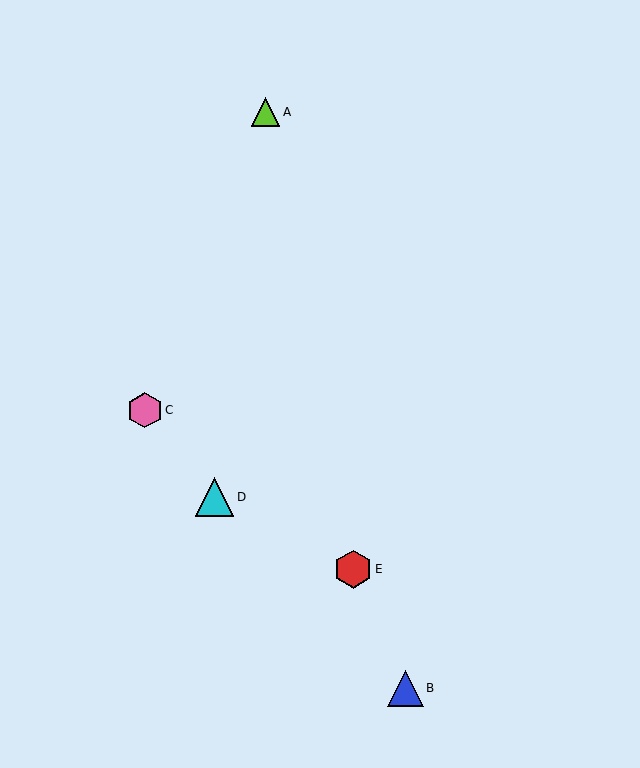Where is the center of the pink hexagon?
The center of the pink hexagon is at (145, 410).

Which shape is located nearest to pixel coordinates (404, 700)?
The blue triangle (labeled B) at (405, 688) is nearest to that location.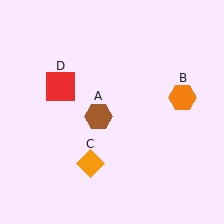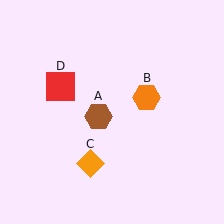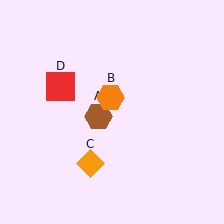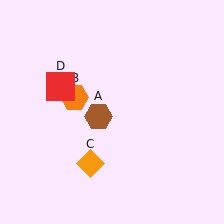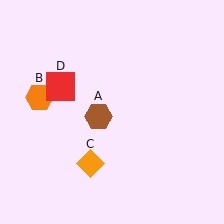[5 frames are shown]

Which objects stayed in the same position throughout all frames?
Brown hexagon (object A) and orange diamond (object C) and red square (object D) remained stationary.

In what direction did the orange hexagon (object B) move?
The orange hexagon (object B) moved left.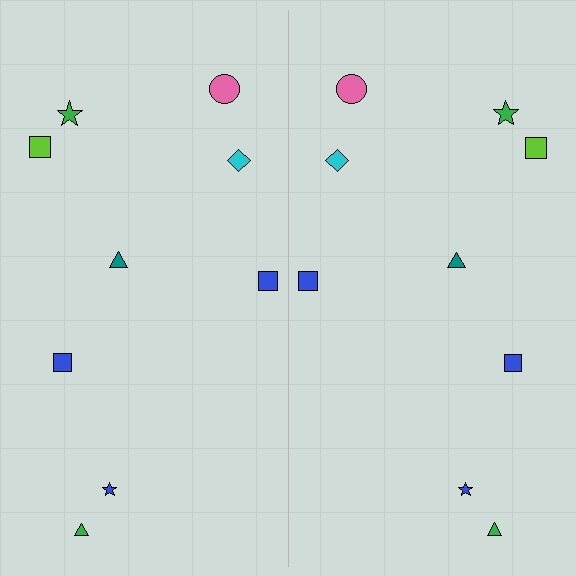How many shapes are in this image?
There are 18 shapes in this image.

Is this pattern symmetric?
Yes, this pattern has bilateral (reflection) symmetry.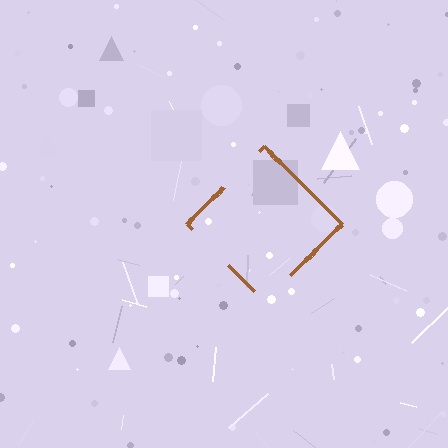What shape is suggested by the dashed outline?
The dashed outline suggests a diamond.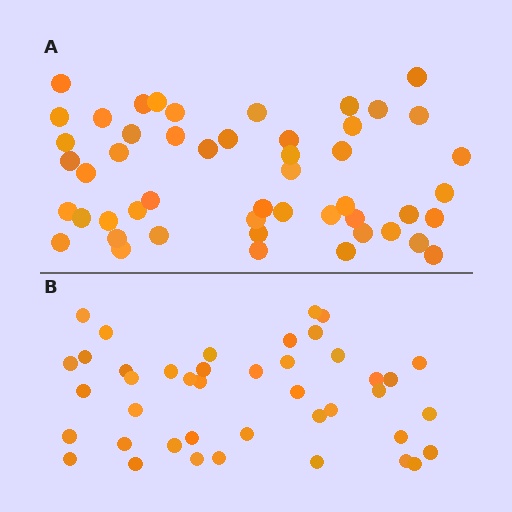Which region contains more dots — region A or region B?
Region A (the top region) has more dots.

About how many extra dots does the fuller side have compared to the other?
Region A has roughly 8 or so more dots than region B.